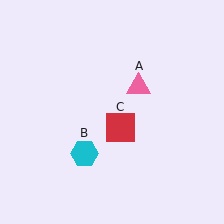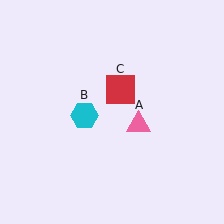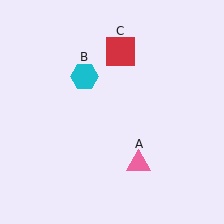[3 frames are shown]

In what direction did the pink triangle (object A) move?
The pink triangle (object A) moved down.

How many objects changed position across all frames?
3 objects changed position: pink triangle (object A), cyan hexagon (object B), red square (object C).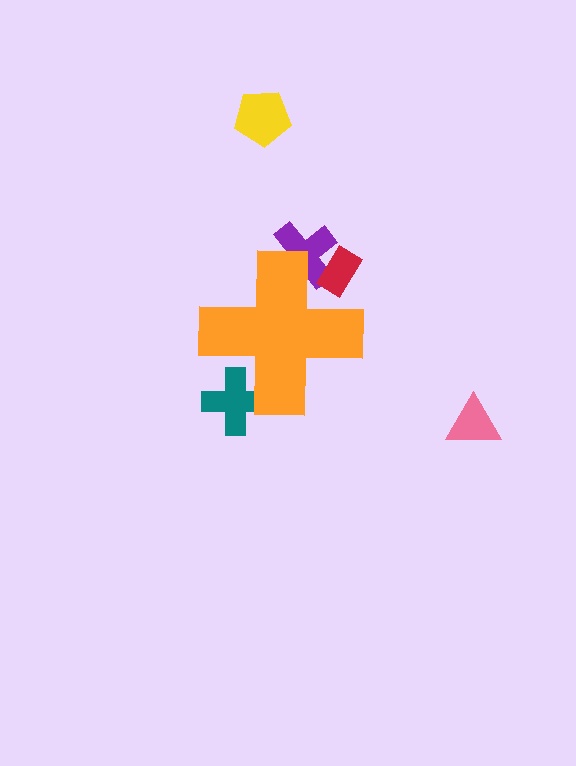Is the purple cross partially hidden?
Yes, the purple cross is partially hidden behind the orange cross.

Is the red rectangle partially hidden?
Yes, the red rectangle is partially hidden behind the orange cross.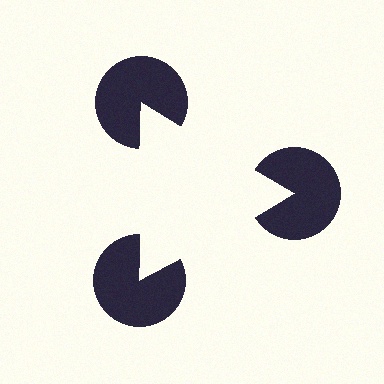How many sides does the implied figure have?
3 sides.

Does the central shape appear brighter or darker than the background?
It typically appears slightly brighter than the background, even though no actual brightness change is drawn.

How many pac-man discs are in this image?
There are 3 — one at each vertex of the illusory triangle.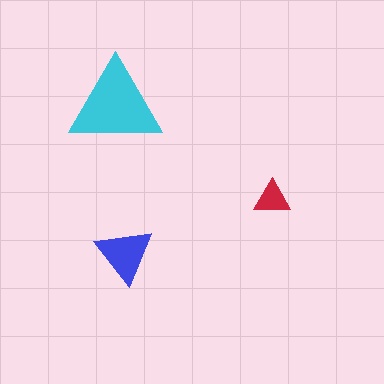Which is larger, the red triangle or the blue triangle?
The blue one.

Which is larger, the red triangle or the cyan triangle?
The cyan one.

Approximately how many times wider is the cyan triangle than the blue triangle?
About 1.5 times wider.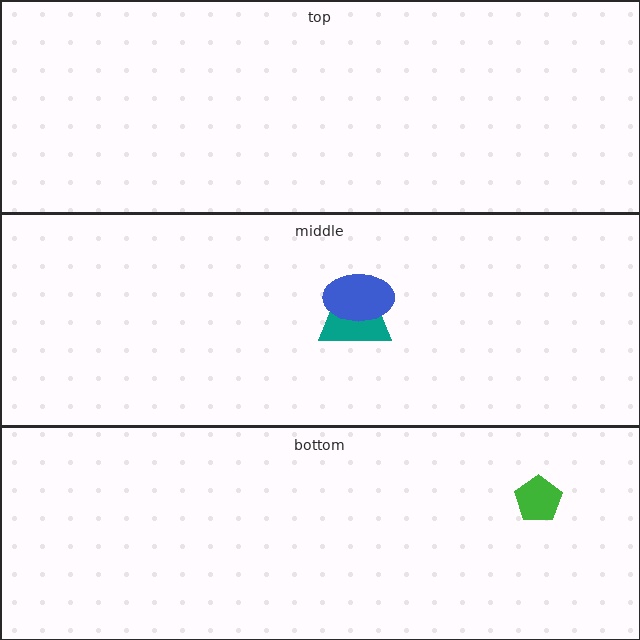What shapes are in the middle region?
The teal trapezoid, the blue ellipse.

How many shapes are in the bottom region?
1.